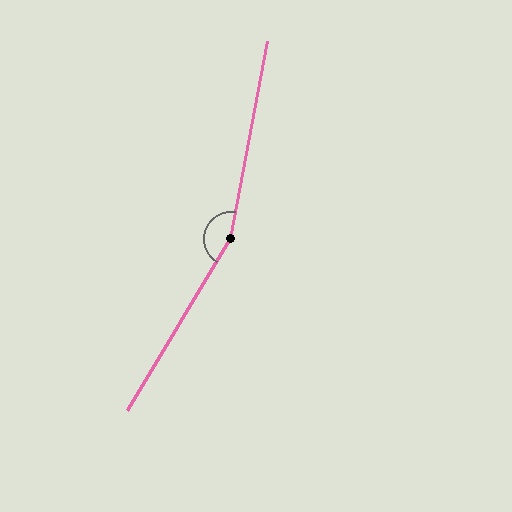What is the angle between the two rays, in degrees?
Approximately 159 degrees.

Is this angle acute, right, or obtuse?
It is obtuse.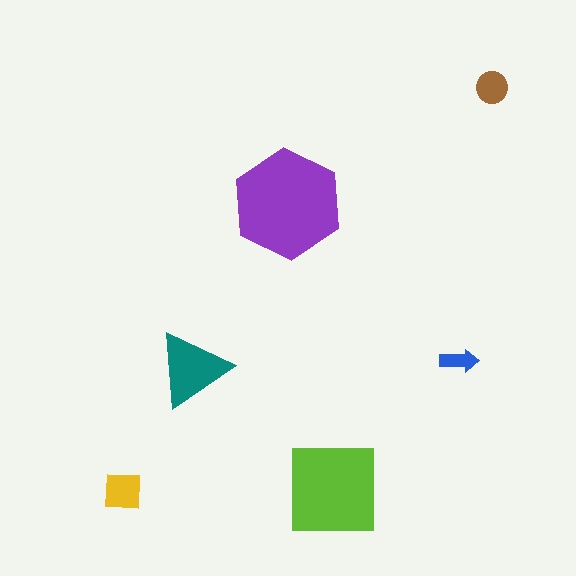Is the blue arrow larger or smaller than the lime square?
Smaller.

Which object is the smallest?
The blue arrow.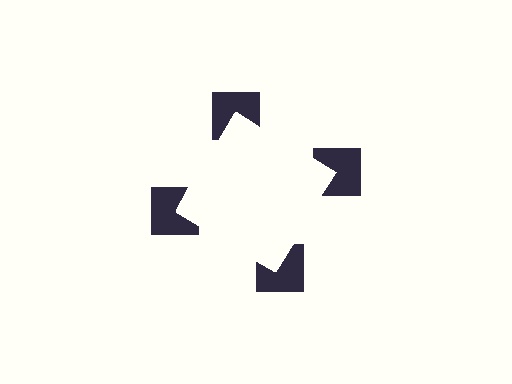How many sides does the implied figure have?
4 sides.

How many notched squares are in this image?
There are 4 — one at each vertex of the illusory square.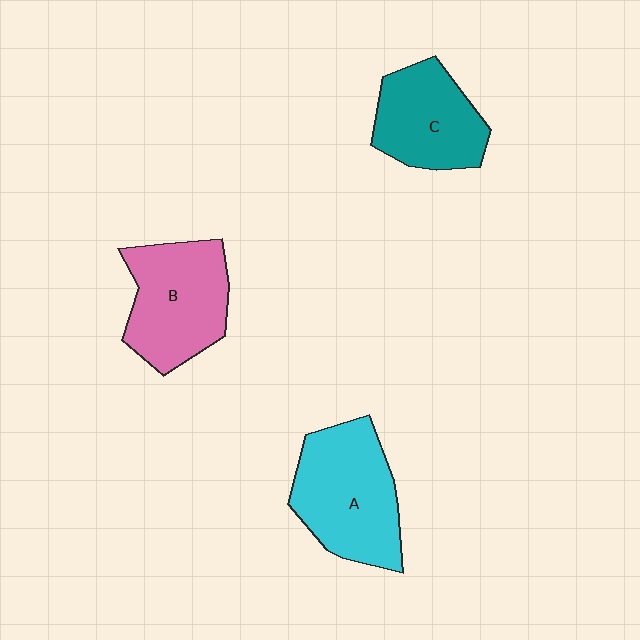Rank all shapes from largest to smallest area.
From largest to smallest: A (cyan), B (pink), C (teal).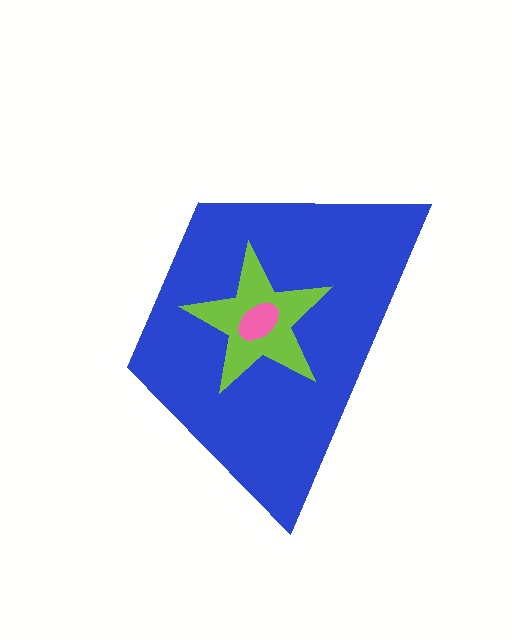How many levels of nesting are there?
3.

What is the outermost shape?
The blue trapezoid.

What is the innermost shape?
The pink ellipse.